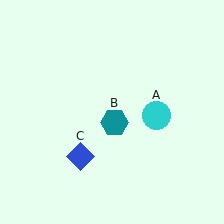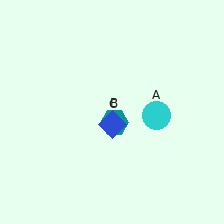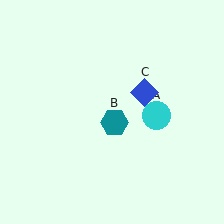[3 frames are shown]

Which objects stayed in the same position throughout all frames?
Cyan circle (object A) and teal hexagon (object B) remained stationary.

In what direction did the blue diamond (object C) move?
The blue diamond (object C) moved up and to the right.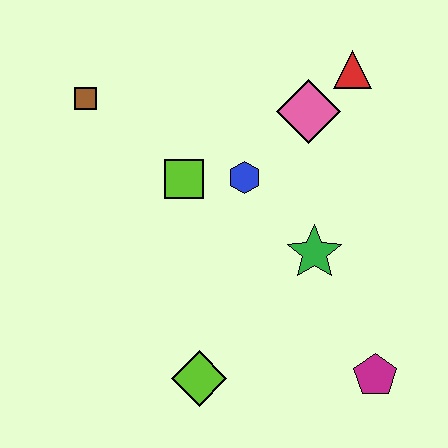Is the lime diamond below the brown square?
Yes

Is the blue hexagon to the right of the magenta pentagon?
No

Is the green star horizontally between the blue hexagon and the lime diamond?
No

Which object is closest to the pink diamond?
The red triangle is closest to the pink diamond.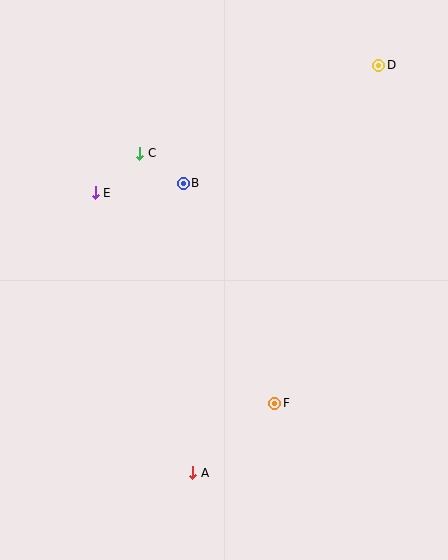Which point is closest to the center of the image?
Point B at (183, 183) is closest to the center.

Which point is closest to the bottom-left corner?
Point A is closest to the bottom-left corner.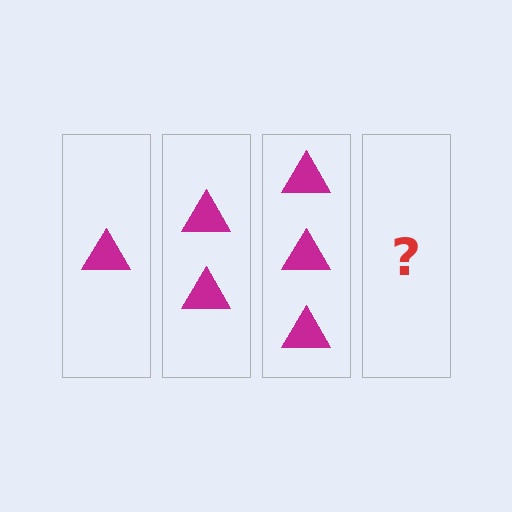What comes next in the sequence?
The next element should be 4 triangles.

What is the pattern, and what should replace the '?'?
The pattern is that each step adds one more triangle. The '?' should be 4 triangles.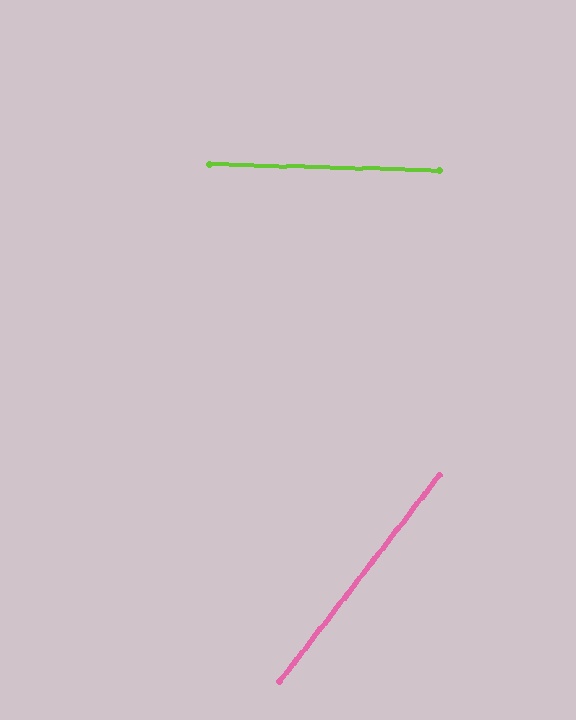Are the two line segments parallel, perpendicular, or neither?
Neither parallel nor perpendicular — they differ by about 54°.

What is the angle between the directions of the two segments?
Approximately 54 degrees.